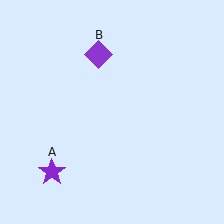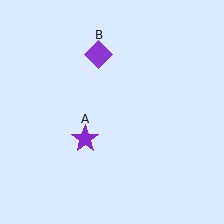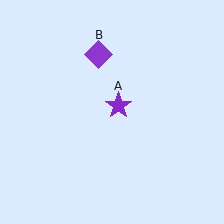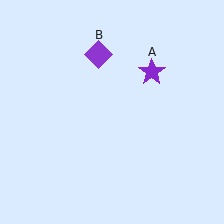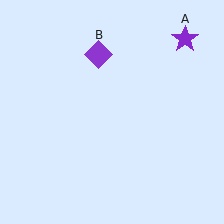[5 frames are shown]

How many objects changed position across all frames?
1 object changed position: purple star (object A).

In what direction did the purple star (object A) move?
The purple star (object A) moved up and to the right.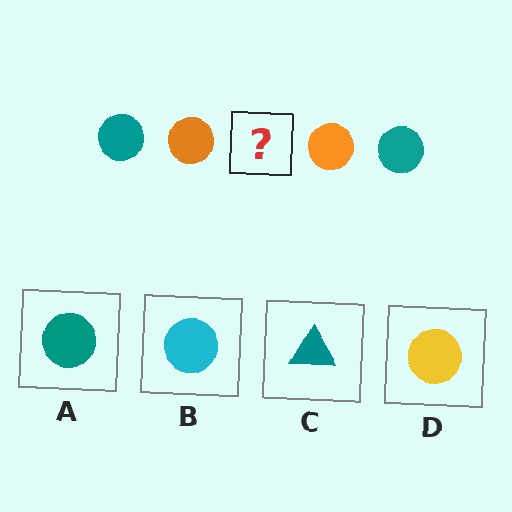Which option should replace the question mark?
Option A.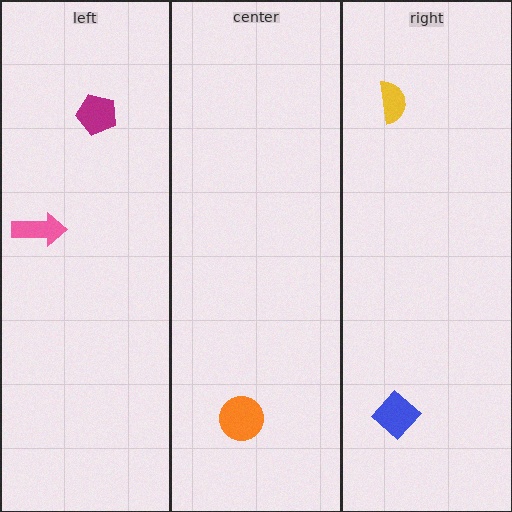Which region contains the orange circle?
The center region.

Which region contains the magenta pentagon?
The left region.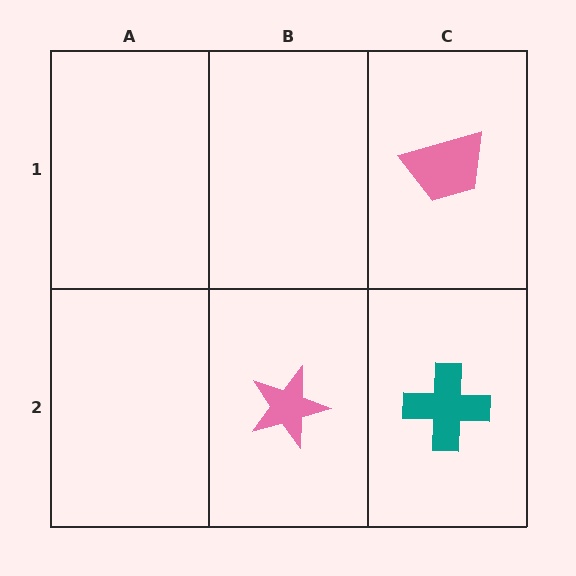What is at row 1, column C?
A pink trapezoid.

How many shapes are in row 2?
2 shapes.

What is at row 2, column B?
A pink star.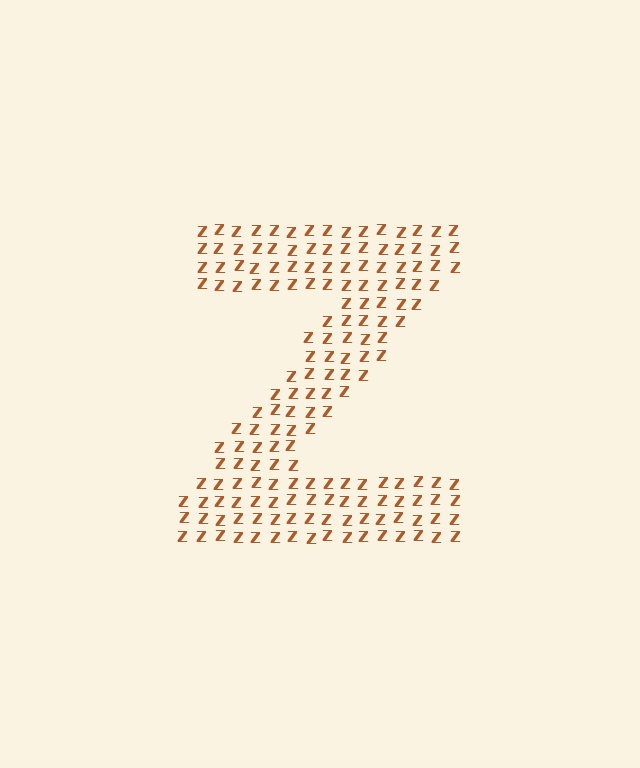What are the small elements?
The small elements are letter Z's.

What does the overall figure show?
The overall figure shows the letter Z.